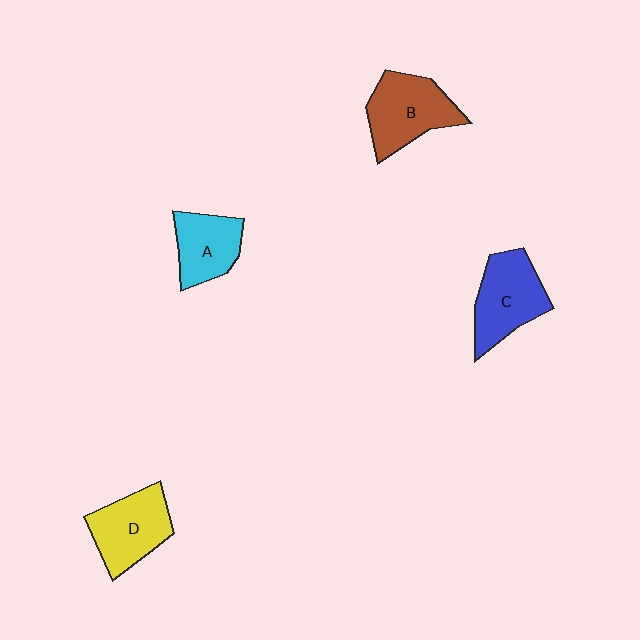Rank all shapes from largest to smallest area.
From largest to smallest: B (brown), C (blue), D (yellow), A (cyan).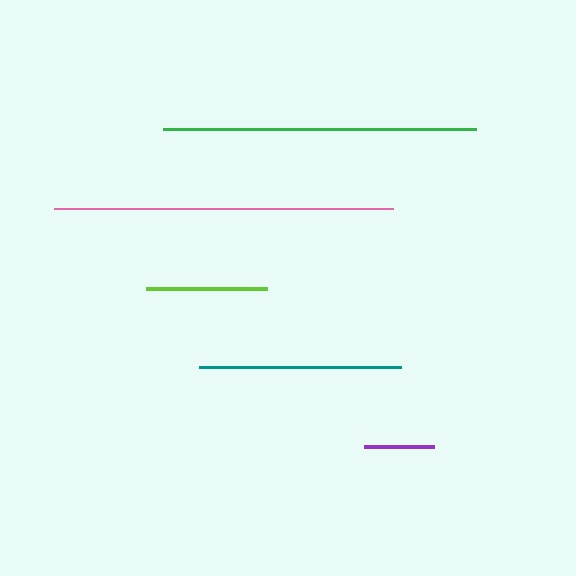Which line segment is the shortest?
The purple line is the shortest at approximately 70 pixels.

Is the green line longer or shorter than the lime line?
The green line is longer than the lime line.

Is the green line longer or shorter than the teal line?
The green line is longer than the teal line.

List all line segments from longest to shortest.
From longest to shortest: pink, green, teal, lime, purple.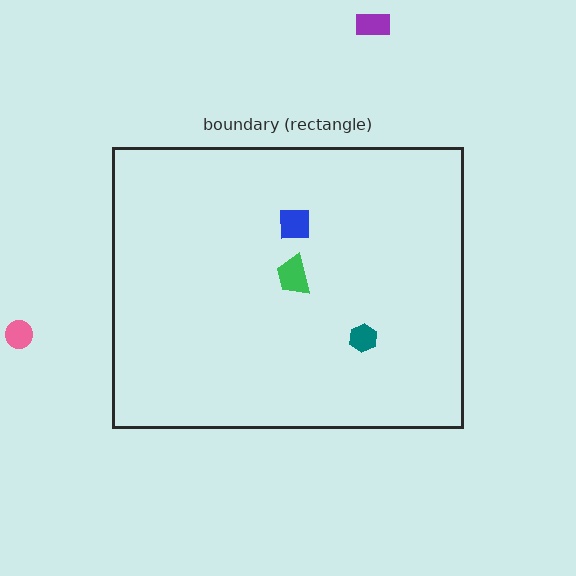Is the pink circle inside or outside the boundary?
Outside.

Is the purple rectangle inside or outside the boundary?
Outside.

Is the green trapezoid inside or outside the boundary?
Inside.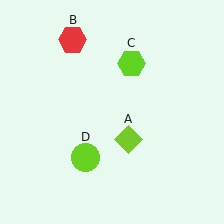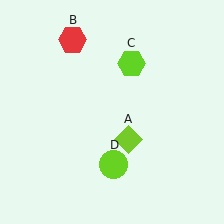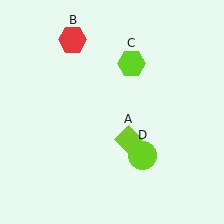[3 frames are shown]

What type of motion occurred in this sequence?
The lime circle (object D) rotated counterclockwise around the center of the scene.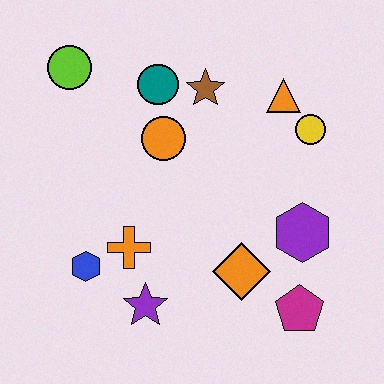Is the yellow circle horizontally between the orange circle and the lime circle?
No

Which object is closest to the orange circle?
The teal circle is closest to the orange circle.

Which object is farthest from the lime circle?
The magenta pentagon is farthest from the lime circle.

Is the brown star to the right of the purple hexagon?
No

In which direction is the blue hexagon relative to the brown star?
The blue hexagon is below the brown star.